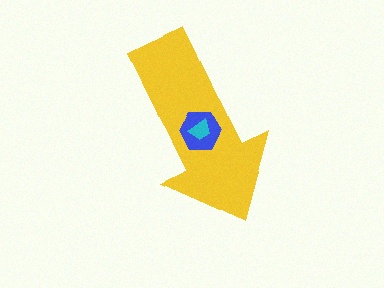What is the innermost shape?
The cyan trapezoid.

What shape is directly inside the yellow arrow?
The blue hexagon.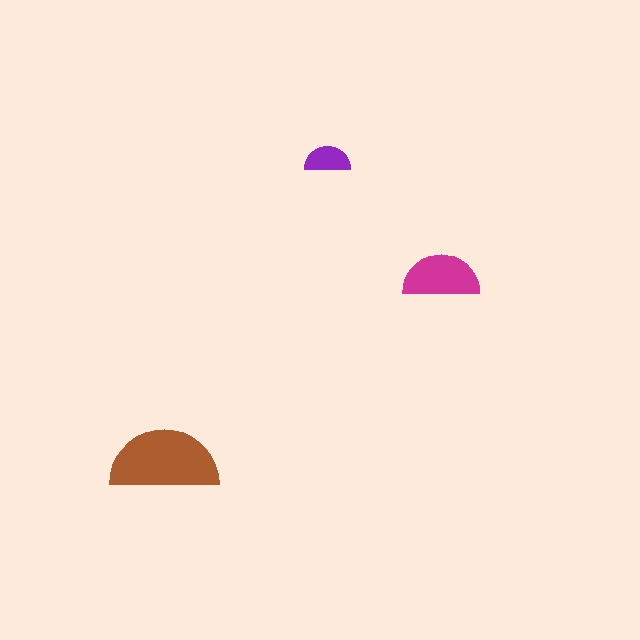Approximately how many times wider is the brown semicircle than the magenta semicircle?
About 1.5 times wider.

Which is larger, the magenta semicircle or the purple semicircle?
The magenta one.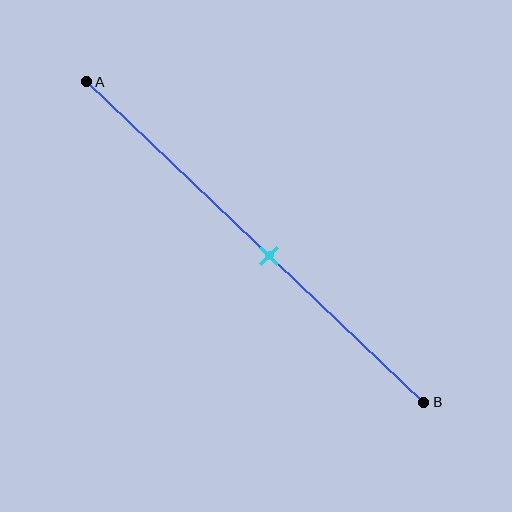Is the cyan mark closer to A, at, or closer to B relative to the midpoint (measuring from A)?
The cyan mark is closer to point B than the midpoint of segment AB.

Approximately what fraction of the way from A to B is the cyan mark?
The cyan mark is approximately 55% of the way from A to B.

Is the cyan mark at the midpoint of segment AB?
No, the mark is at about 55% from A, not at the 50% midpoint.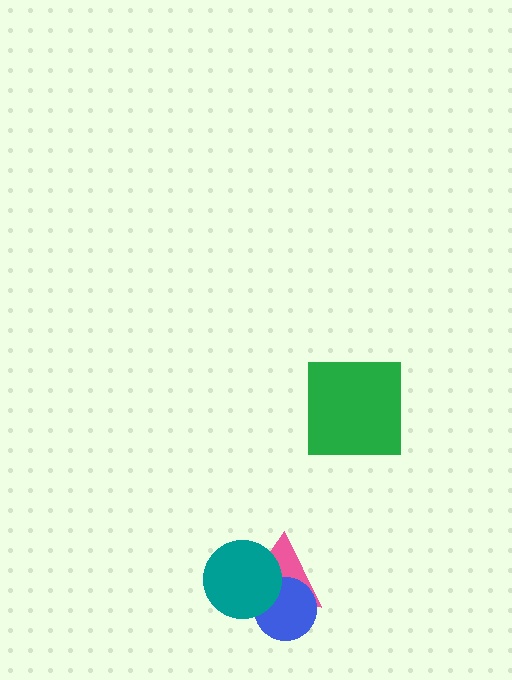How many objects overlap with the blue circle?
2 objects overlap with the blue circle.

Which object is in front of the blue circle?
The teal circle is in front of the blue circle.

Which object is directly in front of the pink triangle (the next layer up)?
The blue circle is directly in front of the pink triangle.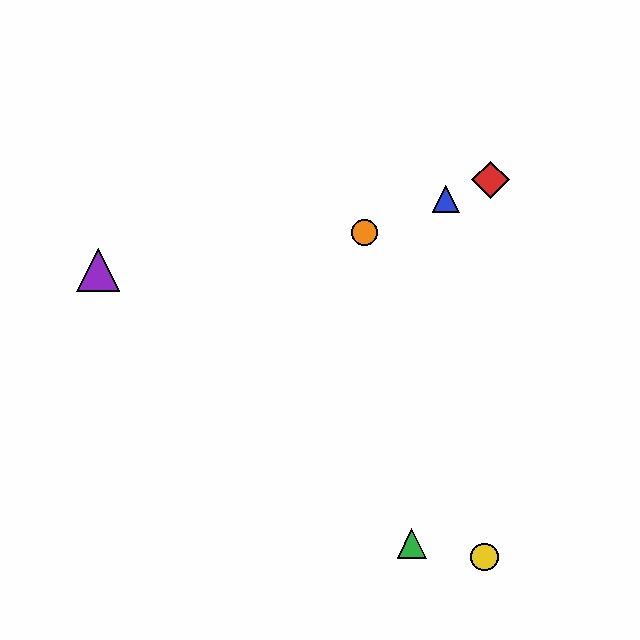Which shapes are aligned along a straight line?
The red diamond, the blue triangle, the orange circle are aligned along a straight line.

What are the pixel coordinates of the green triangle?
The green triangle is at (412, 543).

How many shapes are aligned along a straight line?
3 shapes (the red diamond, the blue triangle, the orange circle) are aligned along a straight line.